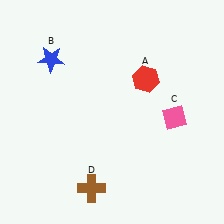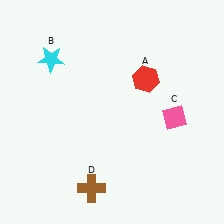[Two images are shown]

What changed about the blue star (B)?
In Image 1, B is blue. In Image 2, it changed to cyan.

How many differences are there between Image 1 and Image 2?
There is 1 difference between the two images.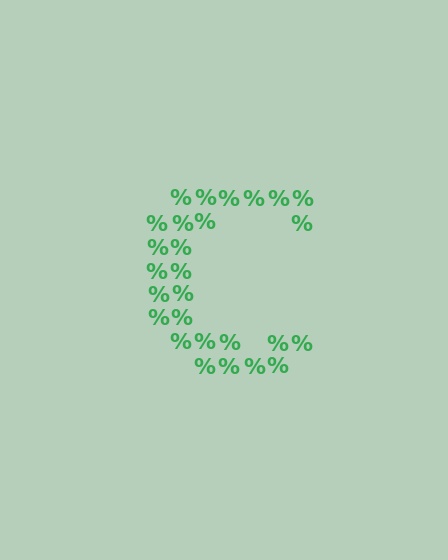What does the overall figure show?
The overall figure shows the letter C.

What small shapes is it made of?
It is made of small percent signs.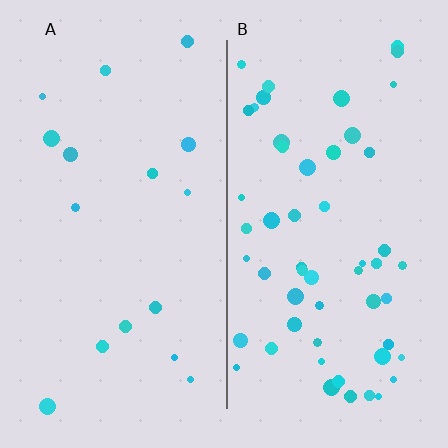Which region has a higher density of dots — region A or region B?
B (the right).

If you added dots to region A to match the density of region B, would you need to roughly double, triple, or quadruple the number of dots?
Approximately triple.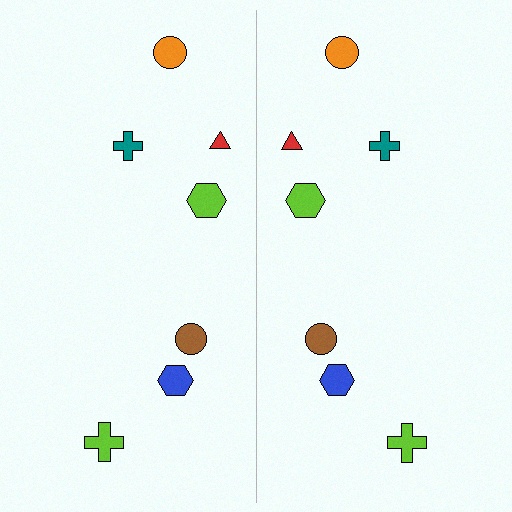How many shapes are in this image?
There are 14 shapes in this image.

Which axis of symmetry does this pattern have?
The pattern has a vertical axis of symmetry running through the center of the image.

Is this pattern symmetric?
Yes, this pattern has bilateral (reflection) symmetry.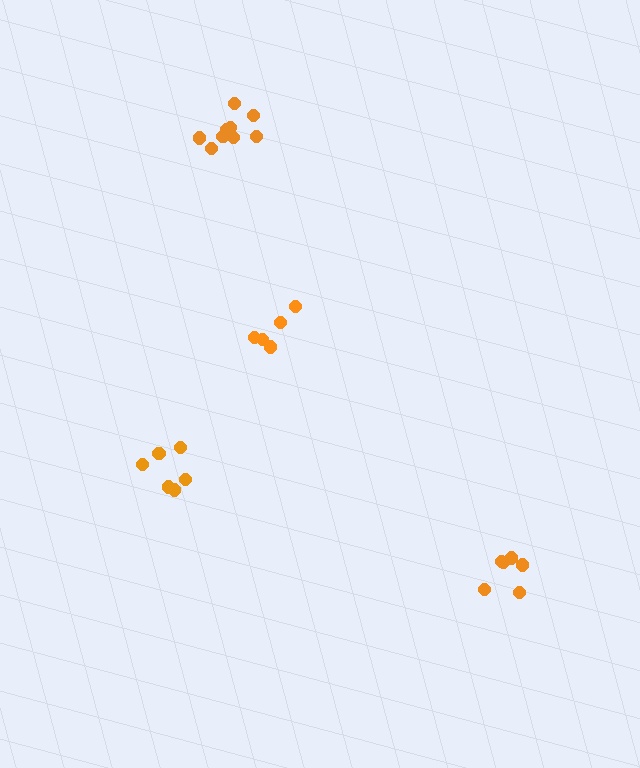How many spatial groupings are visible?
There are 4 spatial groupings.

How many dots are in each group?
Group 1: 6 dots, Group 2: 6 dots, Group 3: 5 dots, Group 4: 9 dots (26 total).